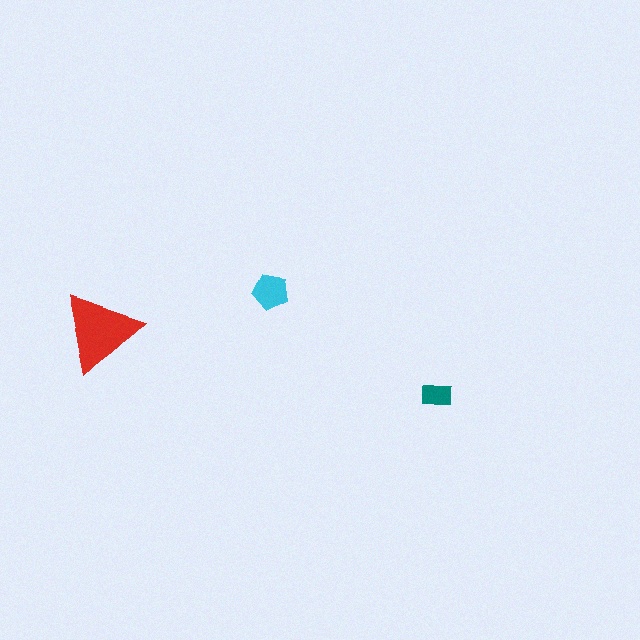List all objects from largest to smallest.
The red triangle, the cyan pentagon, the teal rectangle.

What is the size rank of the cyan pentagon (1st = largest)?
2nd.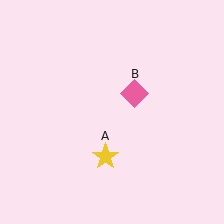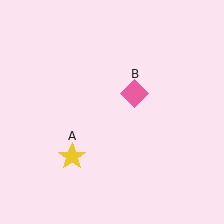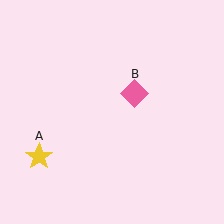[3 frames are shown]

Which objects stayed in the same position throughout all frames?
Pink diamond (object B) remained stationary.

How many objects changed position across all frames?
1 object changed position: yellow star (object A).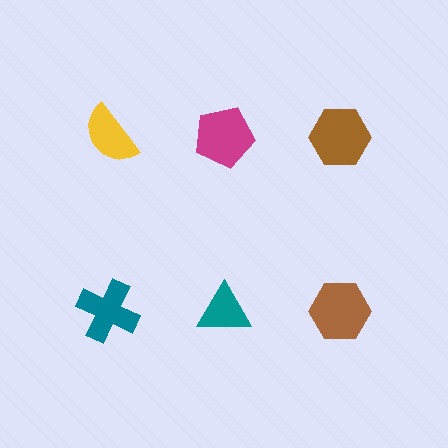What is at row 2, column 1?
A teal cross.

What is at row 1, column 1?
A yellow semicircle.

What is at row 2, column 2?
A teal triangle.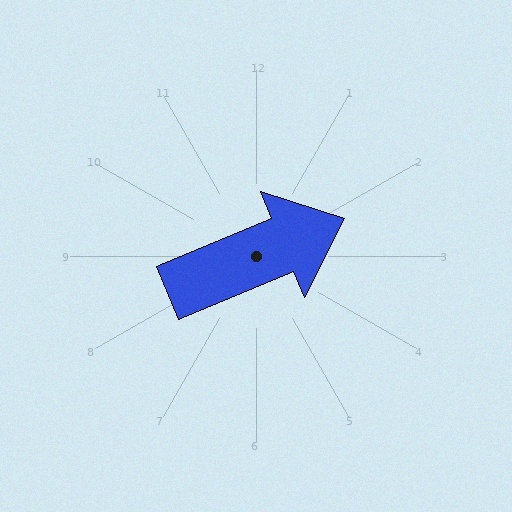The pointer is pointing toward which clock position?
Roughly 2 o'clock.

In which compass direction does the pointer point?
Northeast.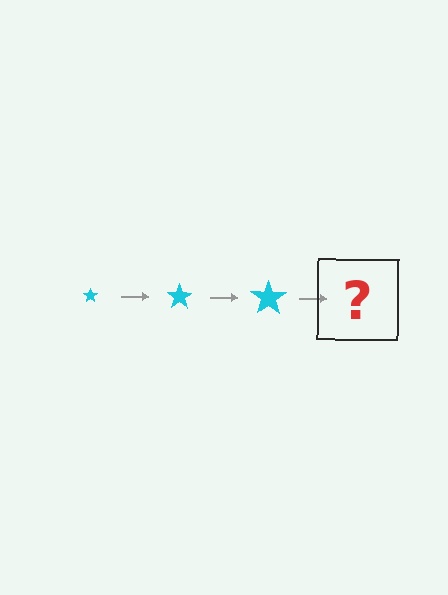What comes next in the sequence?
The next element should be a cyan star, larger than the previous one.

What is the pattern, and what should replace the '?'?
The pattern is that the star gets progressively larger each step. The '?' should be a cyan star, larger than the previous one.